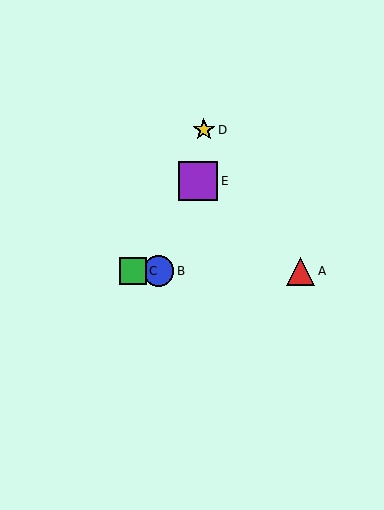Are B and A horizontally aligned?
Yes, both are at y≈271.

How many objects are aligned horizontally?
3 objects (A, B, C) are aligned horizontally.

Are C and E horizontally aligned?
No, C is at y≈271 and E is at y≈181.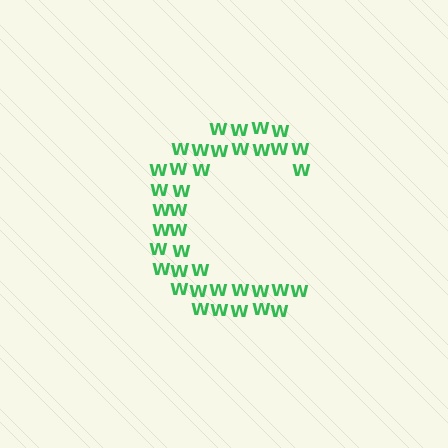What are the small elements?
The small elements are letter W's.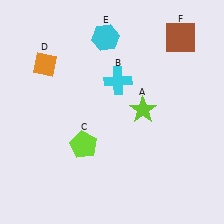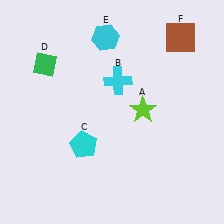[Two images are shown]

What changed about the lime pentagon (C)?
In Image 1, C is lime. In Image 2, it changed to cyan.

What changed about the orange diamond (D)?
In Image 1, D is orange. In Image 2, it changed to green.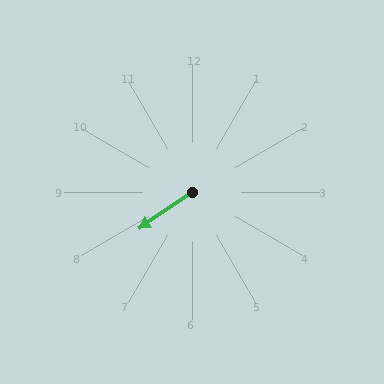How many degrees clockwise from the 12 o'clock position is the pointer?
Approximately 236 degrees.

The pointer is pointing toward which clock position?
Roughly 8 o'clock.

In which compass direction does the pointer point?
Southwest.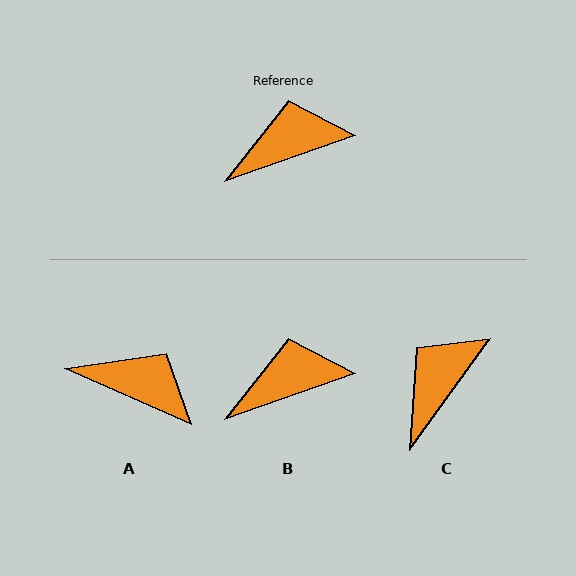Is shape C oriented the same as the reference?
No, it is off by about 35 degrees.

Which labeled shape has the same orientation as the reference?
B.